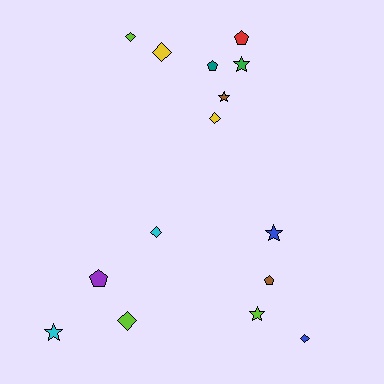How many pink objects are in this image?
There are no pink objects.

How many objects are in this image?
There are 15 objects.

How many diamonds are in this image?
There are 6 diamonds.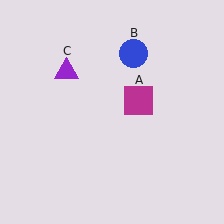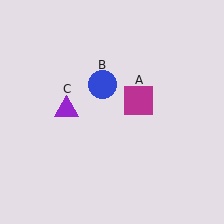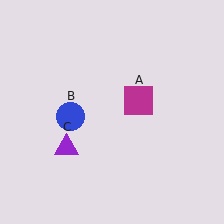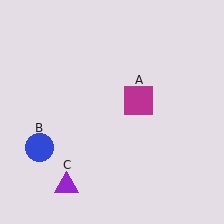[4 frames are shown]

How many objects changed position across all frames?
2 objects changed position: blue circle (object B), purple triangle (object C).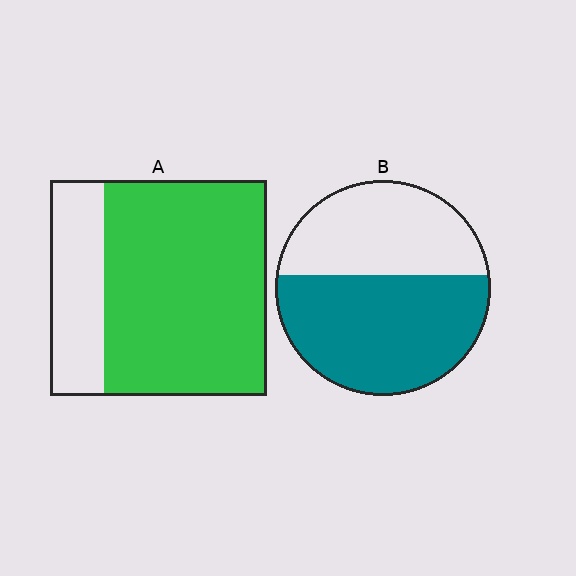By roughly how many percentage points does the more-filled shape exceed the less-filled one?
By roughly 15 percentage points (A over B).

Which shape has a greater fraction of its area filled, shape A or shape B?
Shape A.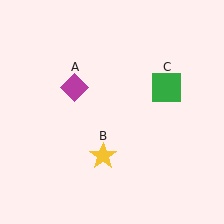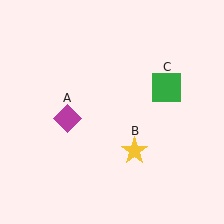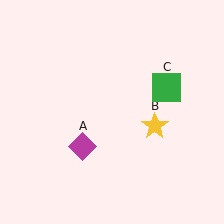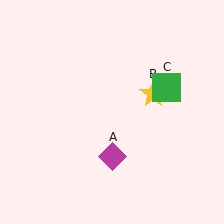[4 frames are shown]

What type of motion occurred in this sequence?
The magenta diamond (object A), yellow star (object B) rotated counterclockwise around the center of the scene.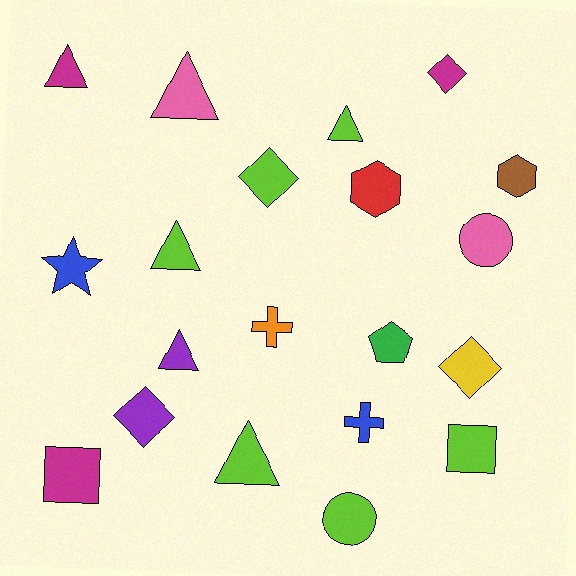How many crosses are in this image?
There are 2 crosses.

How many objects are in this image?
There are 20 objects.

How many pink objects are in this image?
There are 2 pink objects.